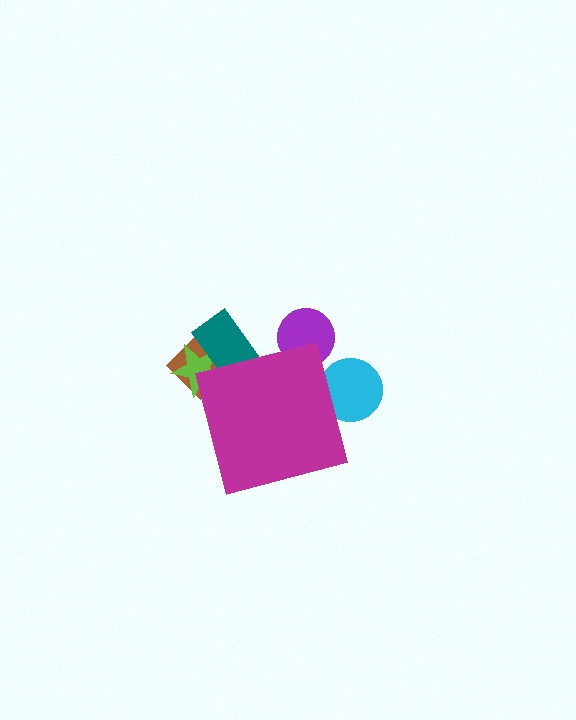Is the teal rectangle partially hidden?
Yes, the teal rectangle is partially hidden behind the magenta square.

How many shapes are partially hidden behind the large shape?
5 shapes are partially hidden.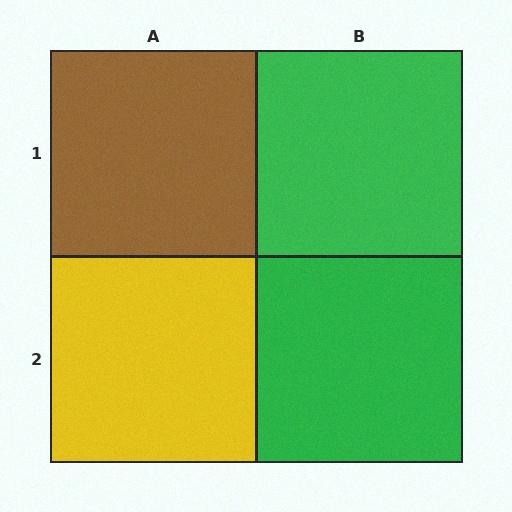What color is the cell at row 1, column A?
Brown.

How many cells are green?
2 cells are green.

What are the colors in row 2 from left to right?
Yellow, green.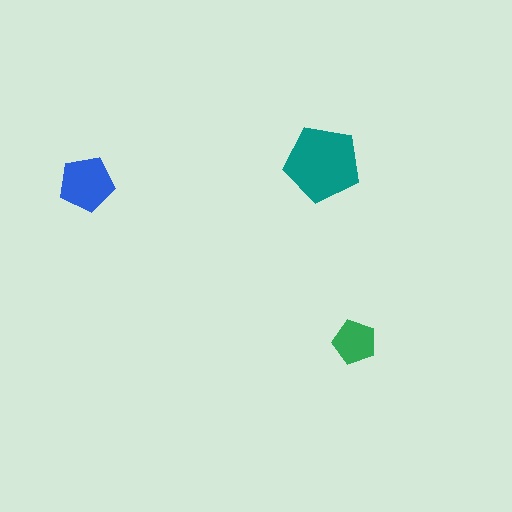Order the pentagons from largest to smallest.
the teal one, the blue one, the green one.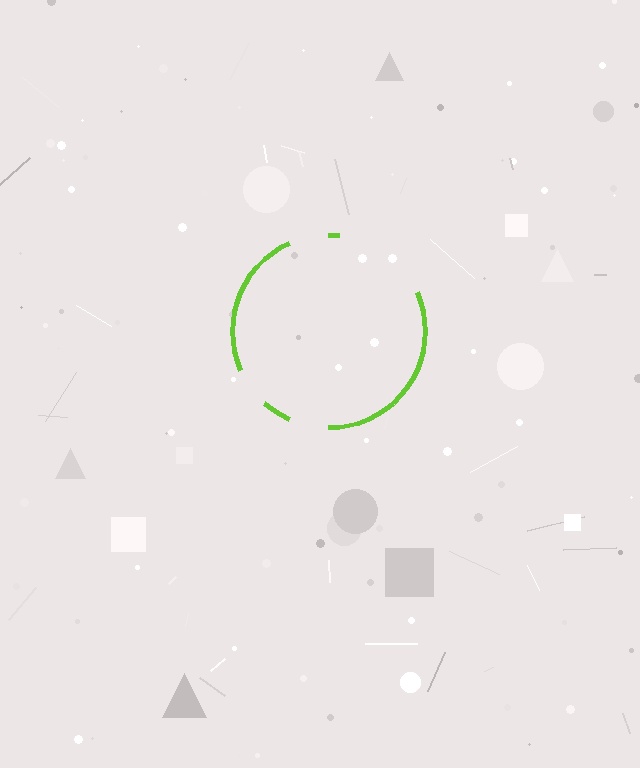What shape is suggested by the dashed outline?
The dashed outline suggests a circle.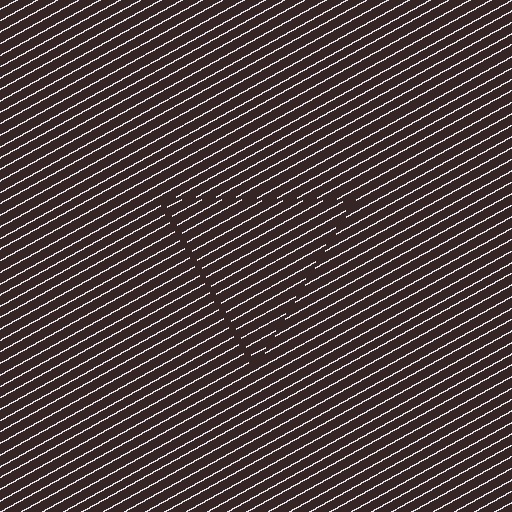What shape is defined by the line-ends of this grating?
An illusory triangle. The interior of the shape contains the same grating, shifted by half a period — the contour is defined by the phase discontinuity where line-ends from the inner and outer gratings abut.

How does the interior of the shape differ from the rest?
The interior of the shape contains the same grating, shifted by half a period — the contour is defined by the phase discontinuity where line-ends from the inner and outer gratings abut.